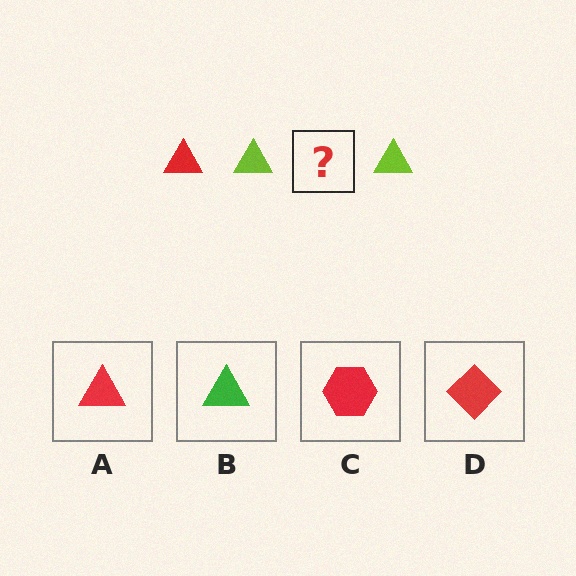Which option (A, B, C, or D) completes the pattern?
A.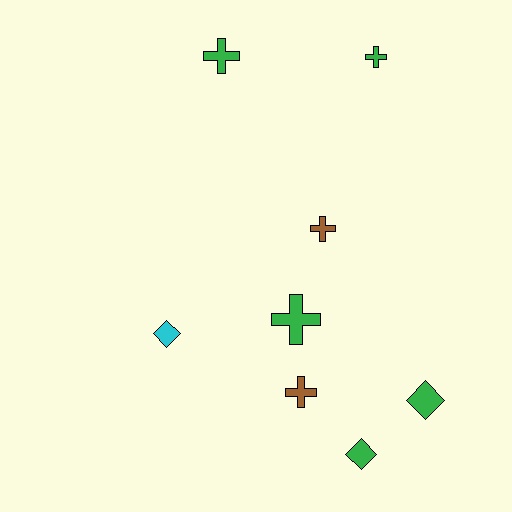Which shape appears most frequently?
Cross, with 5 objects.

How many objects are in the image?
There are 8 objects.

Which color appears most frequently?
Green, with 5 objects.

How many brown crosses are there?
There are 2 brown crosses.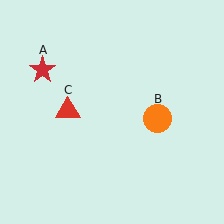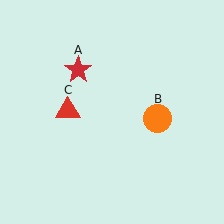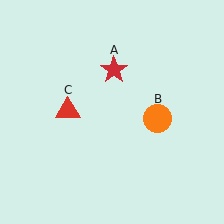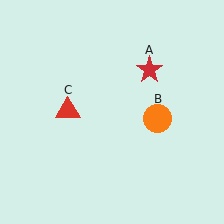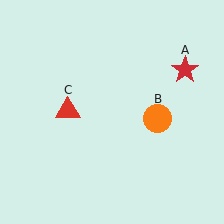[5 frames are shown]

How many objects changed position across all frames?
1 object changed position: red star (object A).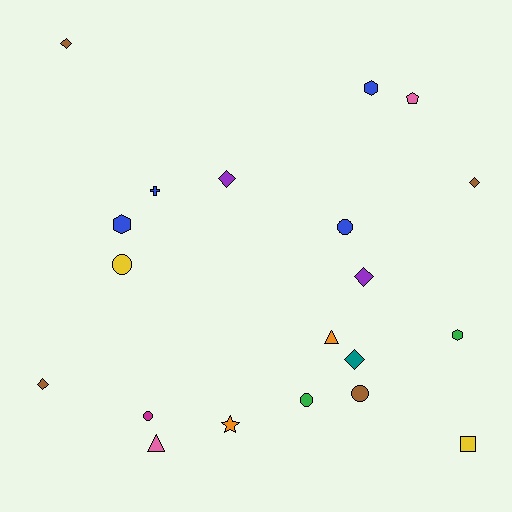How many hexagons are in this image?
There are 3 hexagons.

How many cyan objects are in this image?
There are no cyan objects.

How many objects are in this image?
There are 20 objects.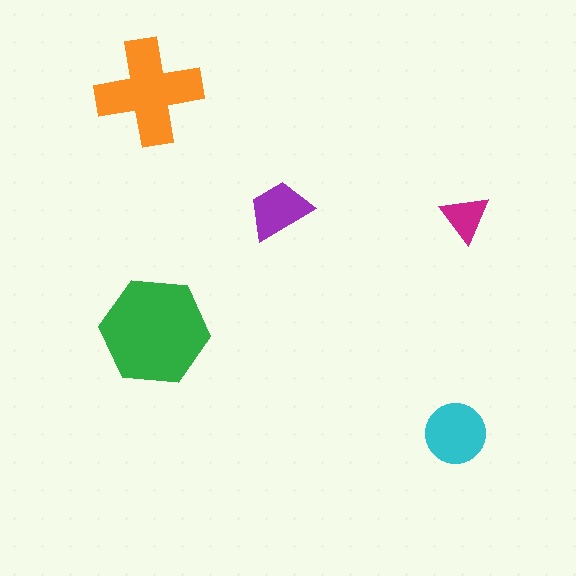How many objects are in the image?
There are 5 objects in the image.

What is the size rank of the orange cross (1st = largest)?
2nd.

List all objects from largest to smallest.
The green hexagon, the orange cross, the cyan circle, the purple trapezoid, the magenta triangle.